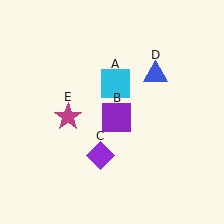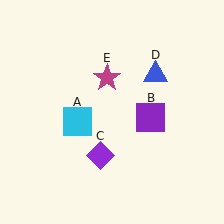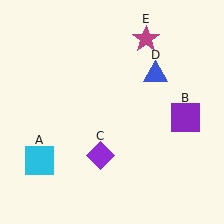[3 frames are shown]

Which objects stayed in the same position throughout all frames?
Purple diamond (object C) and blue triangle (object D) remained stationary.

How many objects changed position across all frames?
3 objects changed position: cyan square (object A), purple square (object B), magenta star (object E).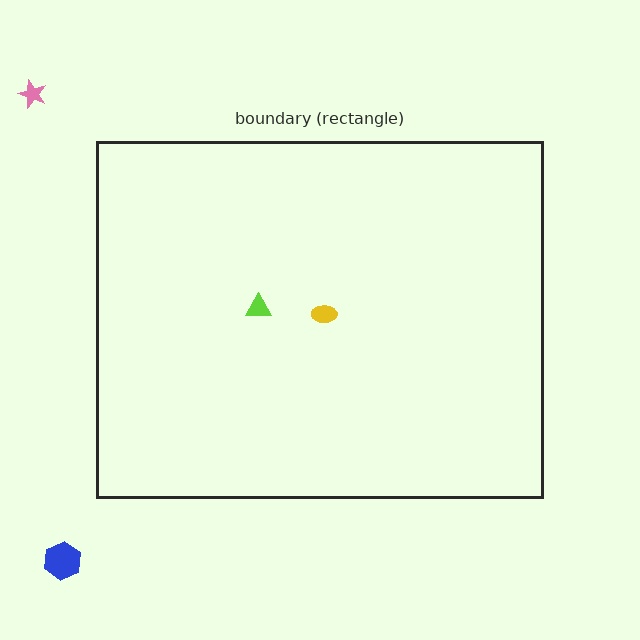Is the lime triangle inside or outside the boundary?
Inside.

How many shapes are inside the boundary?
2 inside, 2 outside.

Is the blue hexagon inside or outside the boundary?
Outside.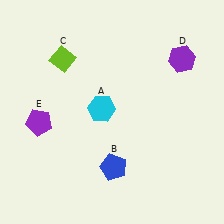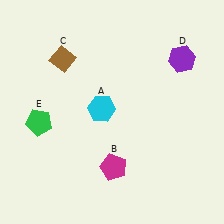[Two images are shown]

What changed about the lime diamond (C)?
In Image 1, C is lime. In Image 2, it changed to brown.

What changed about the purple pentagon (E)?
In Image 1, E is purple. In Image 2, it changed to green.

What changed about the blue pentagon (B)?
In Image 1, B is blue. In Image 2, it changed to magenta.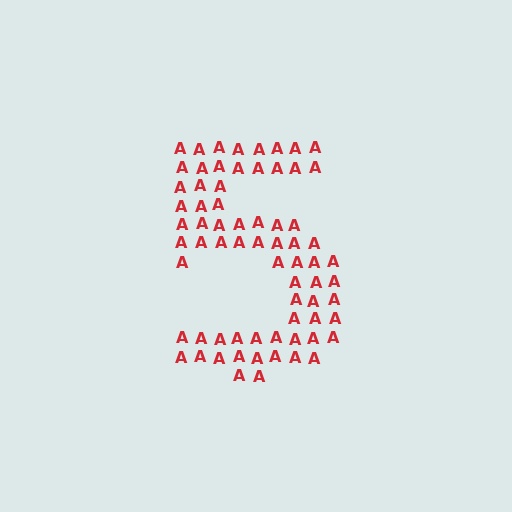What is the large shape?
The large shape is the digit 5.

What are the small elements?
The small elements are letter A's.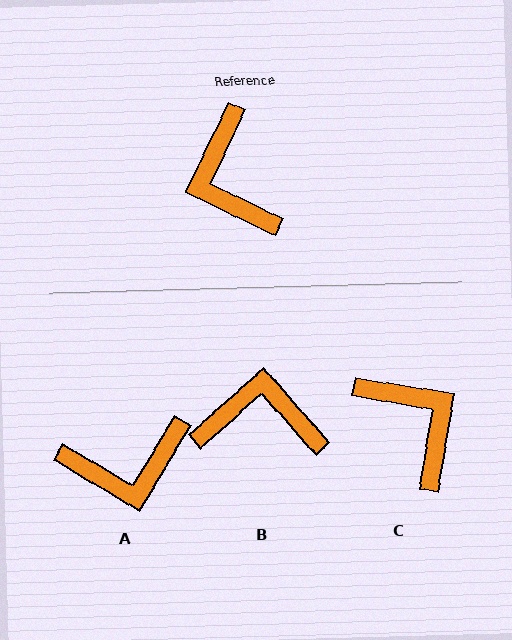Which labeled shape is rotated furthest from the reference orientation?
C, about 163 degrees away.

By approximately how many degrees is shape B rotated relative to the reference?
Approximately 112 degrees clockwise.